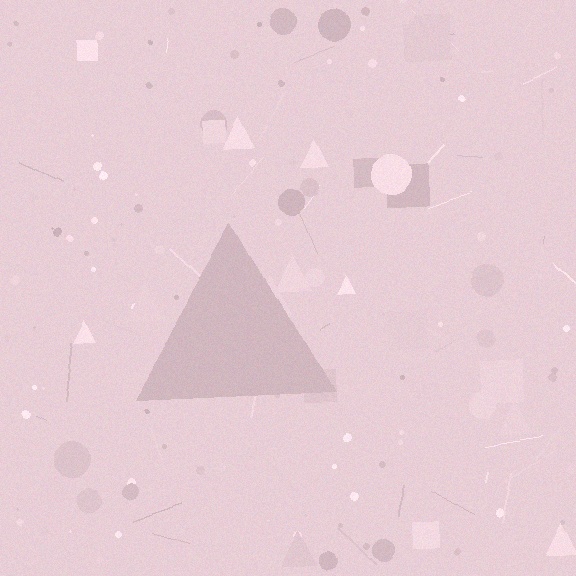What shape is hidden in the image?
A triangle is hidden in the image.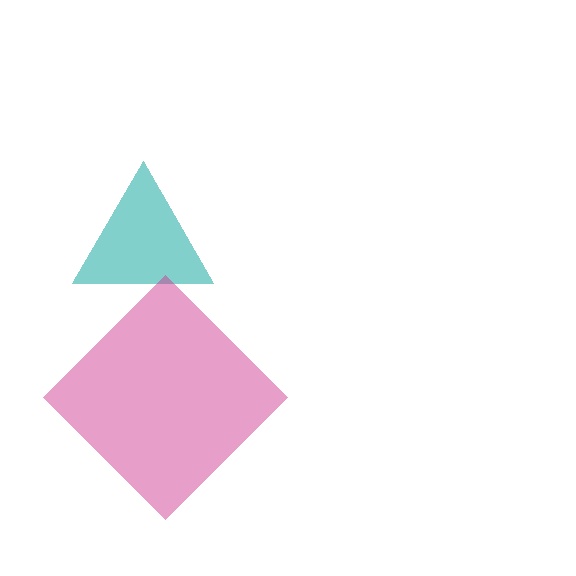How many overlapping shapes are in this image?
There are 2 overlapping shapes in the image.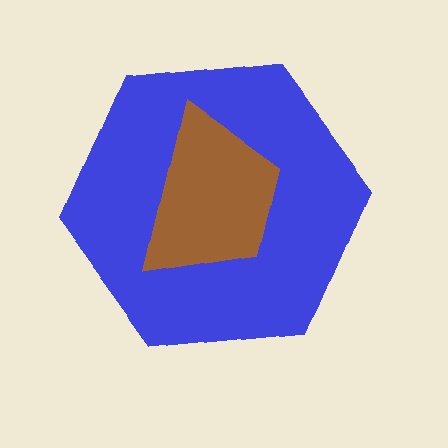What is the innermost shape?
The brown trapezoid.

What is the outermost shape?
The blue hexagon.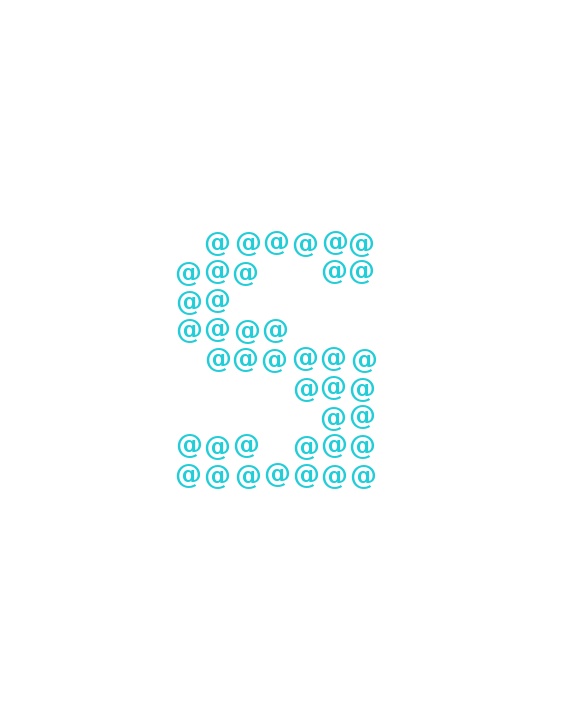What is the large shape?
The large shape is the letter S.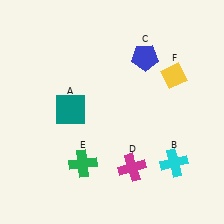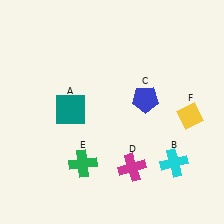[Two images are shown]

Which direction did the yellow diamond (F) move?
The yellow diamond (F) moved down.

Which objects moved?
The objects that moved are: the blue pentagon (C), the yellow diamond (F).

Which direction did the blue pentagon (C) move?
The blue pentagon (C) moved down.